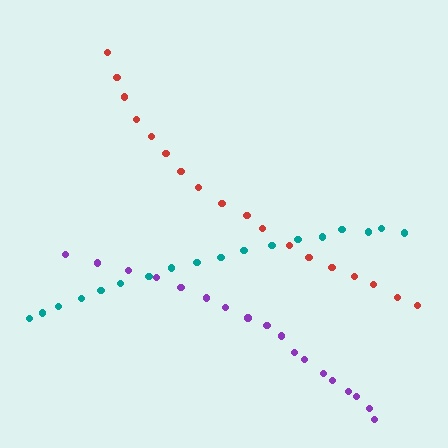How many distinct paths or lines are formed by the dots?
There are 3 distinct paths.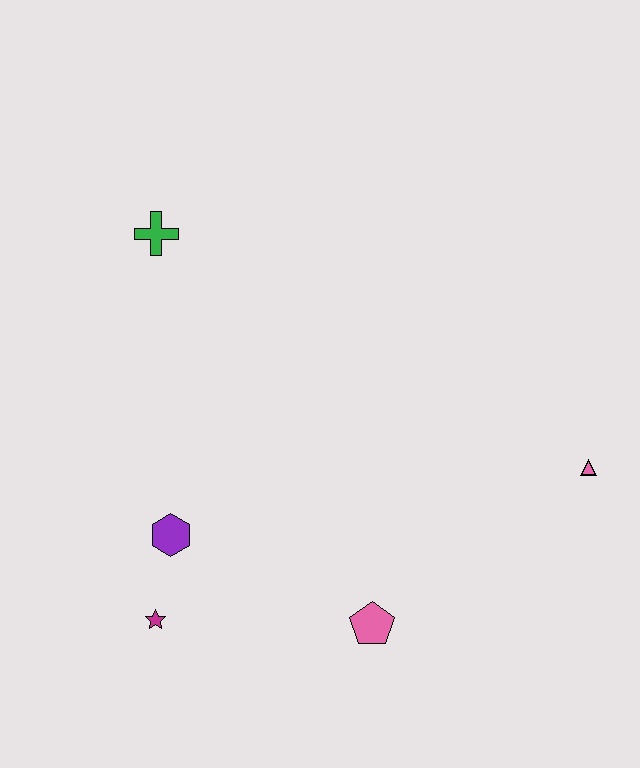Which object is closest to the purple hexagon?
The magenta star is closest to the purple hexagon.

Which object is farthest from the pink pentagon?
The green cross is farthest from the pink pentagon.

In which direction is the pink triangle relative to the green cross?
The pink triangle is to the right of the green cross.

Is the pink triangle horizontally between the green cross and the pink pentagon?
No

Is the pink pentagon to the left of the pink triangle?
Yes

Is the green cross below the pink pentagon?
No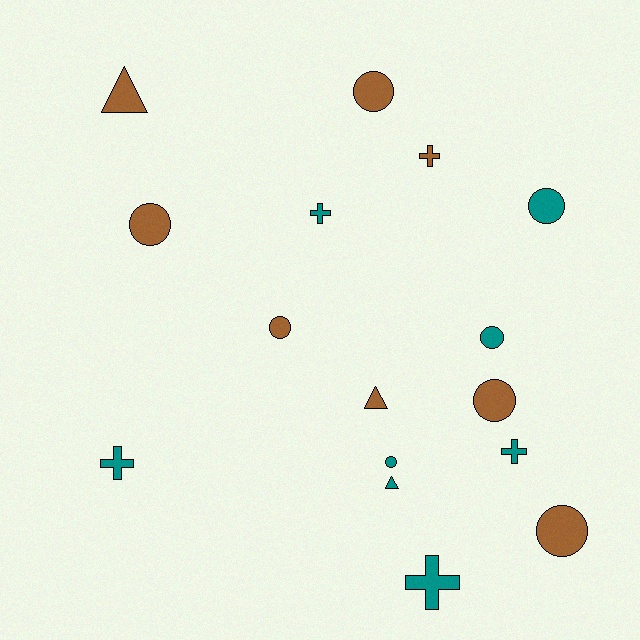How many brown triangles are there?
There are 2 brown triangles.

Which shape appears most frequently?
Circle, with 8 objects.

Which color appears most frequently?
Brown, with 8 objects.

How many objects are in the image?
There are 16 objects.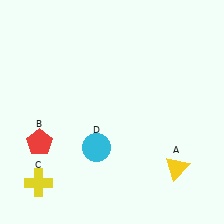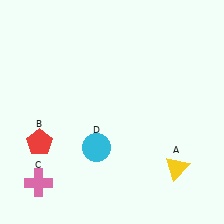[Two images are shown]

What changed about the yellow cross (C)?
In Image 1, C is yellow. In Image 2, it changed to pink.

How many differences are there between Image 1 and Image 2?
There is 1 difference between the two images.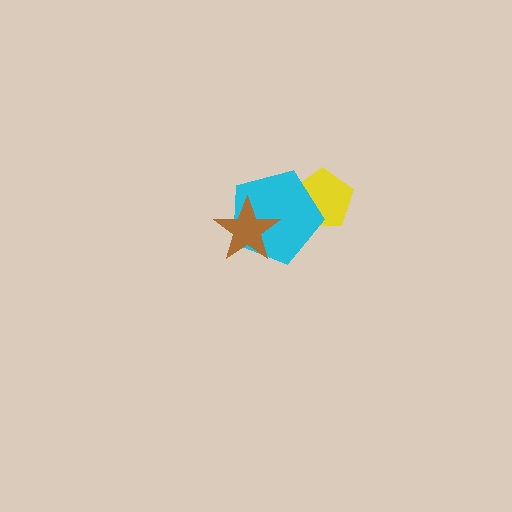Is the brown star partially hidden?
No, no other shape covers it.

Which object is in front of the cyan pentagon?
The brown star is in front of the cyan pentagon.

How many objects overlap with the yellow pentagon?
1 object overlaps with the yellow pentagon.